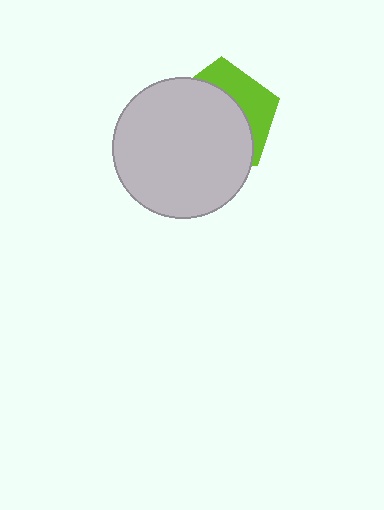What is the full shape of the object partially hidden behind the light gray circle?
The partially hidden object is a lime pentagon.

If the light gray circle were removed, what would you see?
You would see the complete lime pentagon.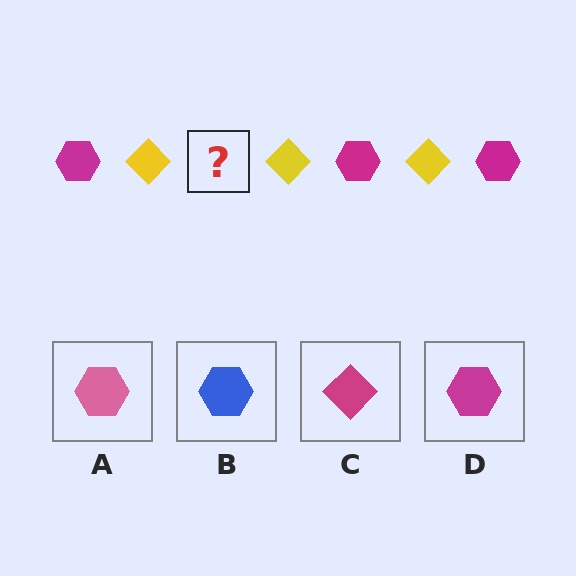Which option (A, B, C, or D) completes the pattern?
D.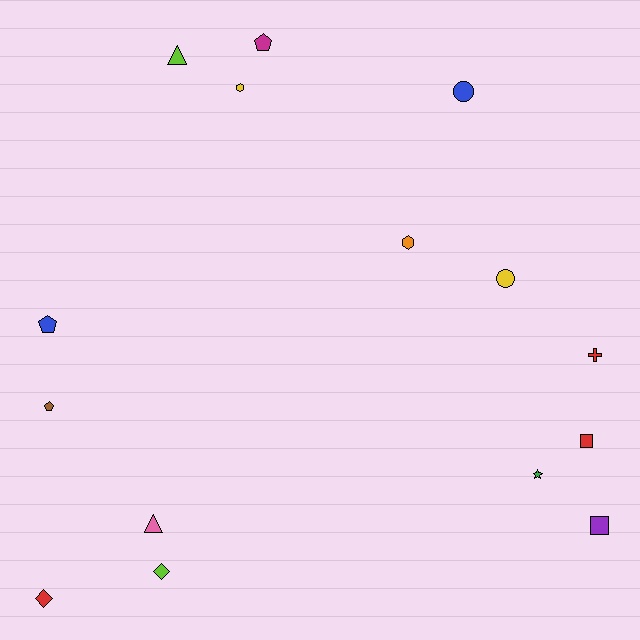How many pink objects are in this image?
There is 1 pink object.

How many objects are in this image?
There are 15 objects.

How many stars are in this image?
There is 1 star.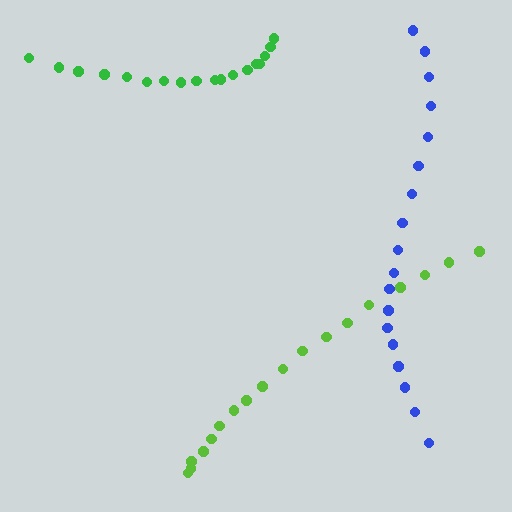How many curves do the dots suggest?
There are 3 distinct paths.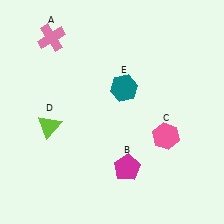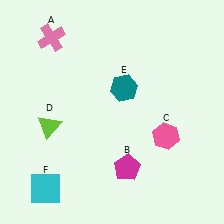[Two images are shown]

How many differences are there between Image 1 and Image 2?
There is 1 difference between the two images.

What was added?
A cyan square (F) was added in Image 2.